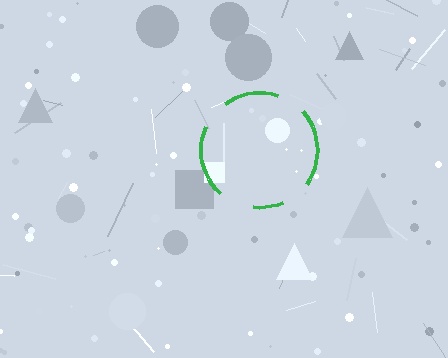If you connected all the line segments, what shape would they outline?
They would outline a circle.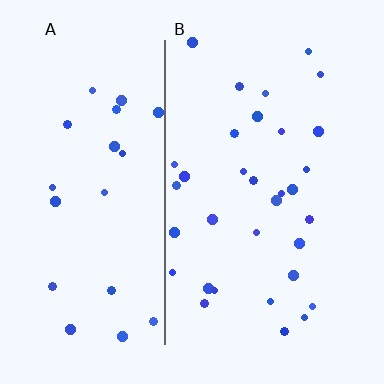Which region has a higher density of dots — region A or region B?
B (the right).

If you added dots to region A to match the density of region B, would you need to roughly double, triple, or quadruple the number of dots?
Approximately double.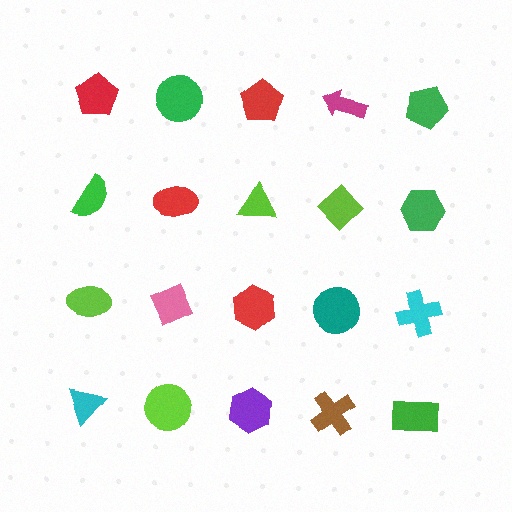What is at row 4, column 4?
A brown cross.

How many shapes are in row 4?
5 shapes.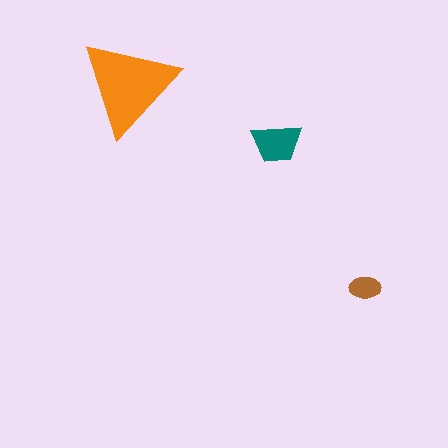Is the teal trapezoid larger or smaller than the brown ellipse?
Larger.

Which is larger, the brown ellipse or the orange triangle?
The orange triangle.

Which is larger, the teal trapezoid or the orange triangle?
The orange triangle.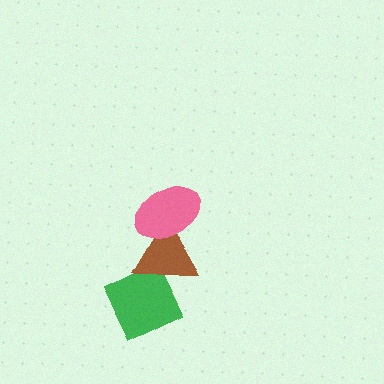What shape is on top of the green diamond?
The brown triangle is on top of the green diamond.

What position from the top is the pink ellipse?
The pink ellipse is 1st from the top.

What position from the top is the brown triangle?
The brown triangle is 2nd from the top.